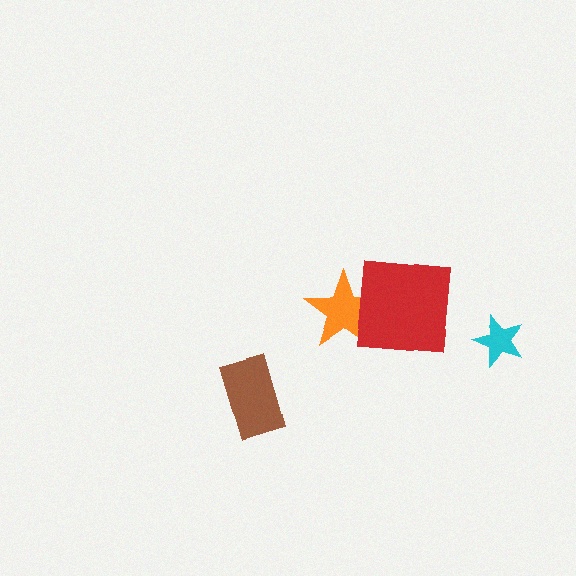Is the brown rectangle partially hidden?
No, no other shape covers it.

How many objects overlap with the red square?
1 object overlaps with the red square.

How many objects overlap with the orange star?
1 object overlaps with the orange star.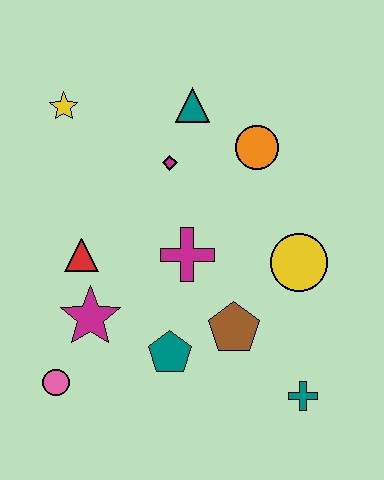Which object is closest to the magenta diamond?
The teal triangle is closest to the magenta diamond.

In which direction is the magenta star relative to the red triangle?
The magenta star is below the red triangle.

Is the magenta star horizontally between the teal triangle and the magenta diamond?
No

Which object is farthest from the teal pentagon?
The yellow star is farthest from the teal pentagon.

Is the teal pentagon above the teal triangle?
No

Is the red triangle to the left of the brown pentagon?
Yes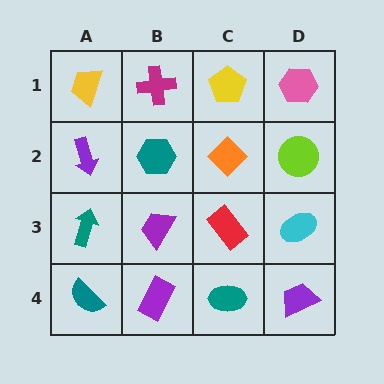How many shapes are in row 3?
4 shapes.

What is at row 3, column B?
A purple trapezoid.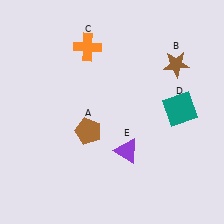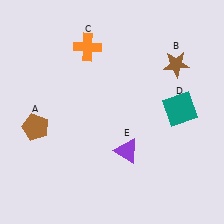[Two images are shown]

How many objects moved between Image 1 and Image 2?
1 object moved between the two images.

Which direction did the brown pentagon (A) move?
The brown pentagon (A) moved left.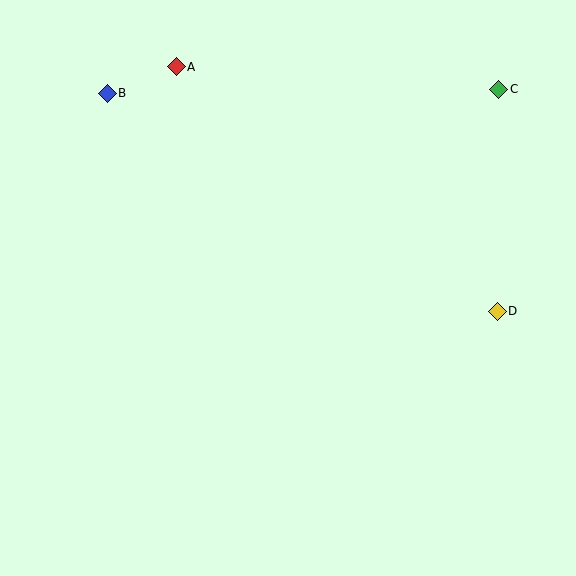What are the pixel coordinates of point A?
Point A is at (176, 67).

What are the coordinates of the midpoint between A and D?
The midpoint between A and D is at (337, 189).